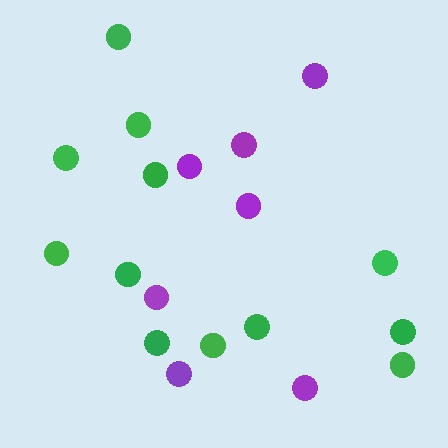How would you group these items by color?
There are 2 groups: one group of purple circles (7) and one group of green circles (12).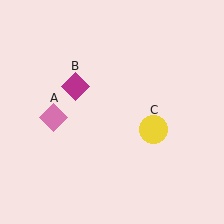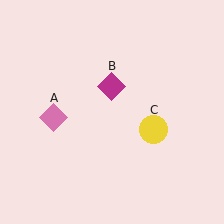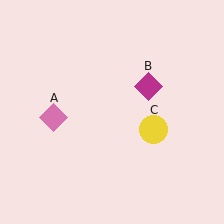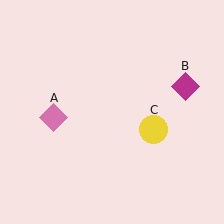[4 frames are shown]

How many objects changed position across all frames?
1 object changed position: magenta diamond (object B).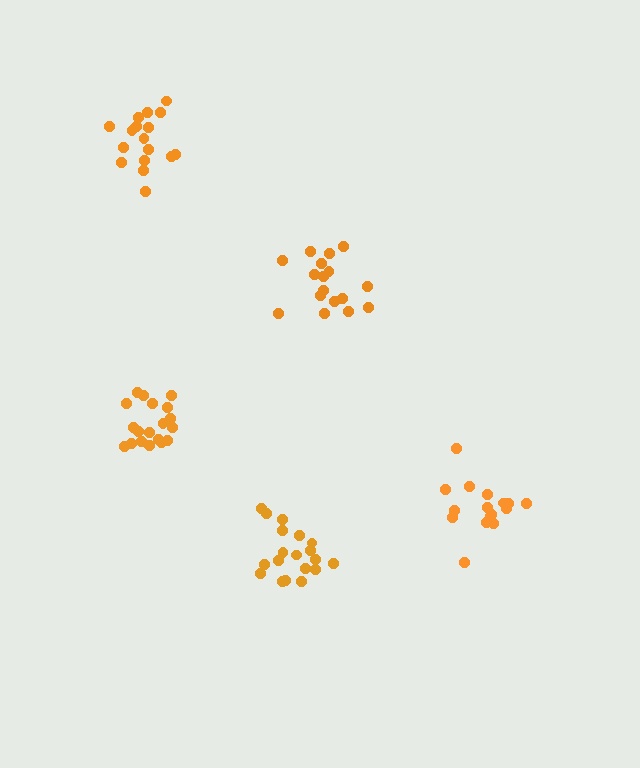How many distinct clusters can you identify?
There are 5 distinct clusters.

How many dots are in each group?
Group 1: 16 dots, Group 2: 17 dots, Group 3: 19 dots, Group 4: 17 dots, Group 5: 19 dots (88 total).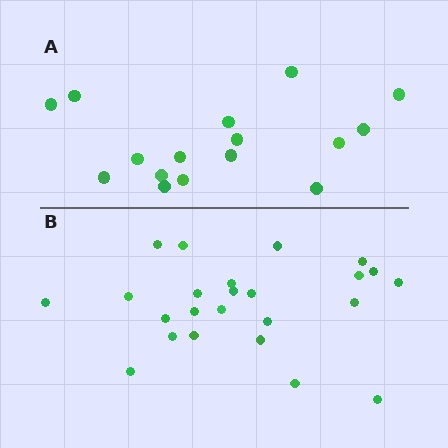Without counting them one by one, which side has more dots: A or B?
Region B (the bottom region) has more dots.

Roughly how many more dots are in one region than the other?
Region B has roughly 8 or so more dots than region A.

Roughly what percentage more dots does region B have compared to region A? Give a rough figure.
About 50% more.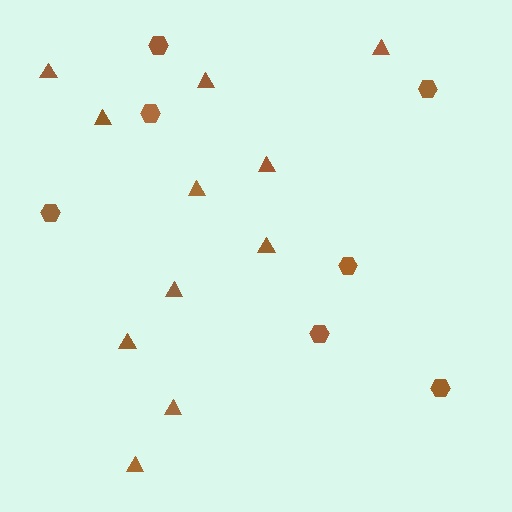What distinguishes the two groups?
There are 2 groups: one group of hexagons (7) and one group of triangles (11).